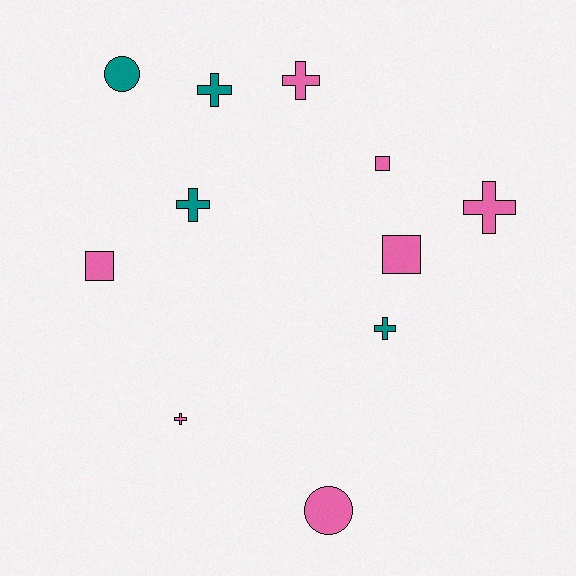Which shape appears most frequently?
Cross, with 6 objects.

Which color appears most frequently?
Pink, with 7 objects.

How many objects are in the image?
There are 11 objects.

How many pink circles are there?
There is 1 pink circle.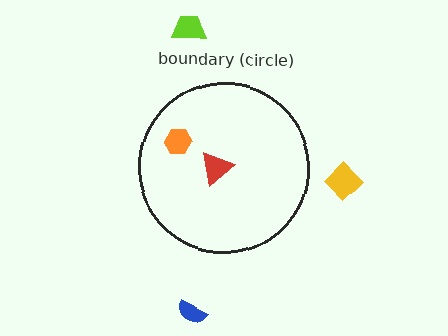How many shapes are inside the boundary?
2 inside, 3 outside.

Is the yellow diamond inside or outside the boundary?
Outside.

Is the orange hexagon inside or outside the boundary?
Inside.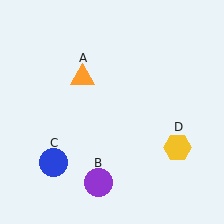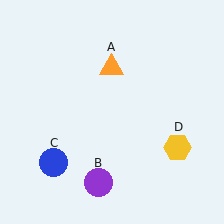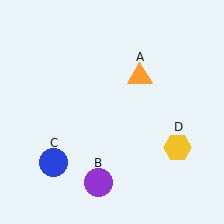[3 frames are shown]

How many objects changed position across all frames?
1 object changed position: orange triangle (object A).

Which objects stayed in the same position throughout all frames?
Purple circle (object B) and blue circle (object C) and yellow hexagon (object D) remained stationary.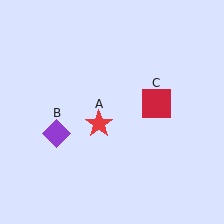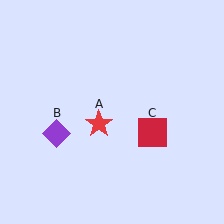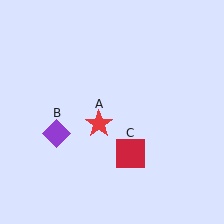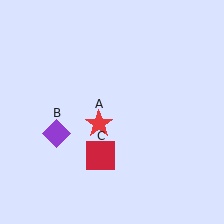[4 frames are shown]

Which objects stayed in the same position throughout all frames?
Red star (object A) and purple diamond (object B) remained stationary.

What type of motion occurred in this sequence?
The red square (object C) rotated clockwise around the center of the scene.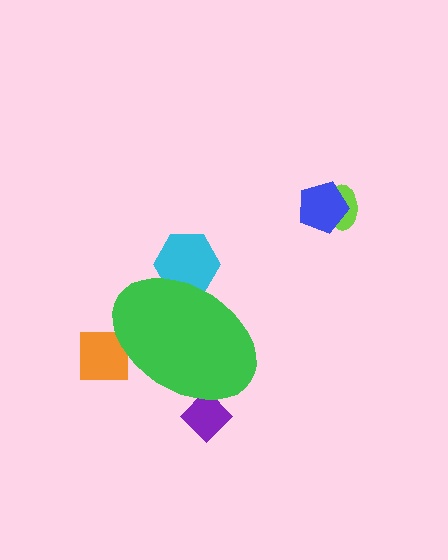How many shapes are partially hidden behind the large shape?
3 shapes are partially hidden.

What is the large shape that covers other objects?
A green ellipse.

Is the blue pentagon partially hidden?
No, the blue pentagon is fully visible.